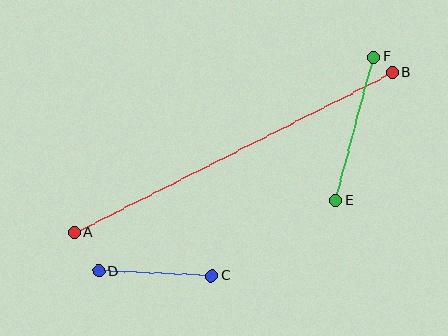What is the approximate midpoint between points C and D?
The midpoint is at approximately (155, 273) pixels.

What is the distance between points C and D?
The distance is approximately 113 pixels.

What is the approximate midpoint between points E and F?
The midpoint is at approximately (355, 129) pixels.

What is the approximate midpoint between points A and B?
The midpoint is at approximately (233, 152) pixels.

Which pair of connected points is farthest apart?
Points A and B are farthest apart.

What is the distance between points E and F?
The distance is approximately 149 pixels.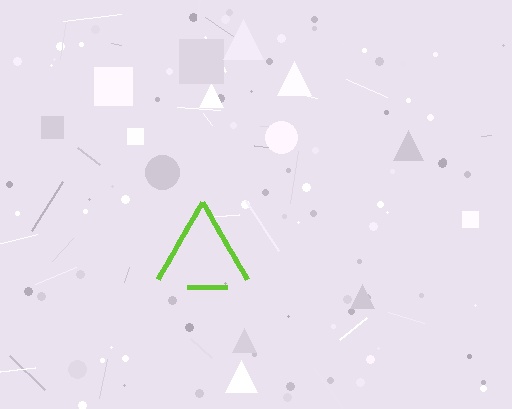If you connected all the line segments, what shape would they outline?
They would outline a triangle.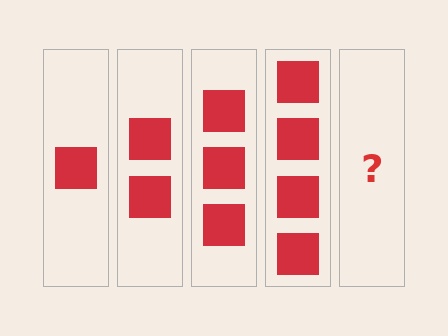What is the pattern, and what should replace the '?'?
The pattern is that each step adds one more square. The '?' should be 5 squares.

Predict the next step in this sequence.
The next step is 5 squares.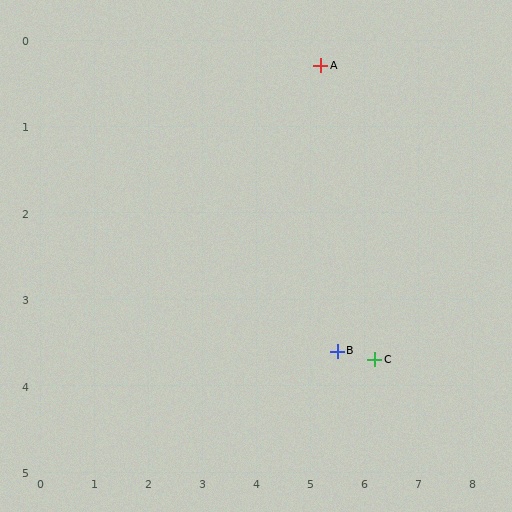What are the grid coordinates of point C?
Point C is at approximately (6.2, 3.7).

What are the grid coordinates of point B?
Point B is at approximately (5.5, 3.6).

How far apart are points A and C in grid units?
Points A and C are about 3.5 grid units apart.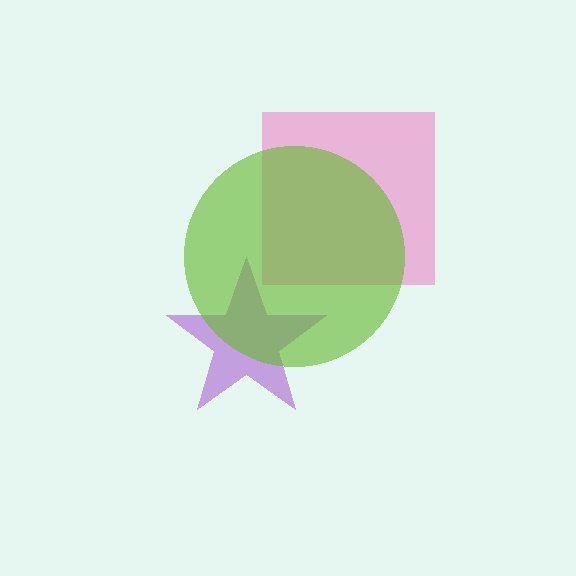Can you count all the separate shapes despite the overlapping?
Yes, there are 3 separate shapes.